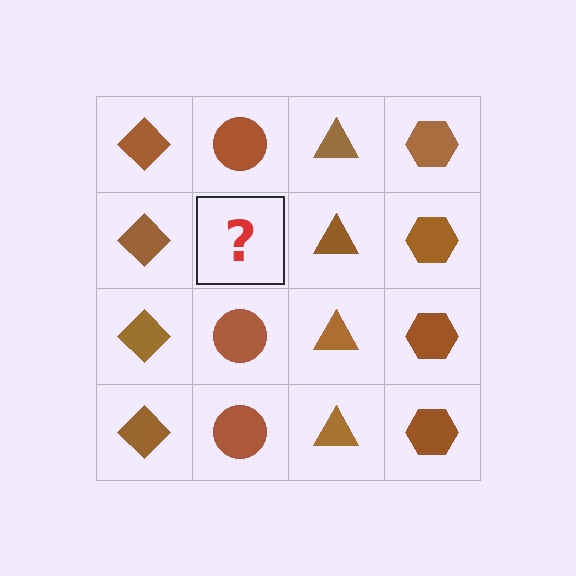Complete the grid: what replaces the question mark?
The question mark should be replaced with a brown circle.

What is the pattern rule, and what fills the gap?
The rule is that each column has a consistent shape. The gap should be filled with a brown circle.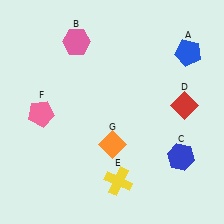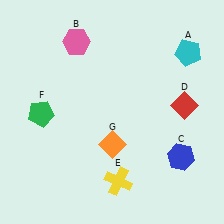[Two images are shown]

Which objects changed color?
A changed from blue to cyan. F changed from pink to green.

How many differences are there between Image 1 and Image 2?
There are 2 differences between the two images.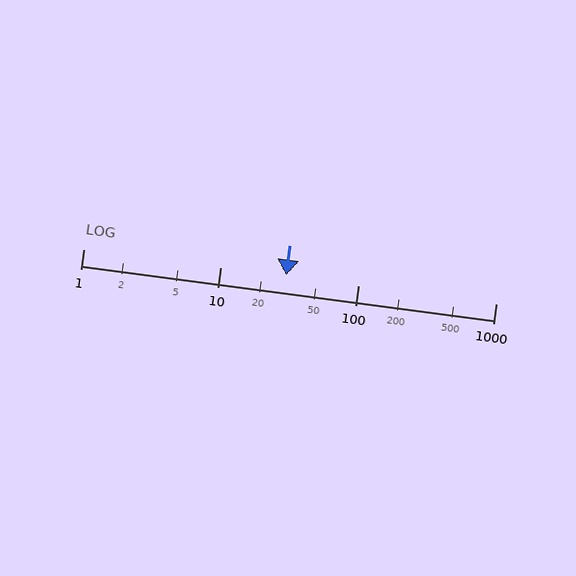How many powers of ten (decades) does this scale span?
The scale spans 3 decades, from 1 to 1000.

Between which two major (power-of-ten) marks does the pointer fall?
The pointer is between 10 and 100.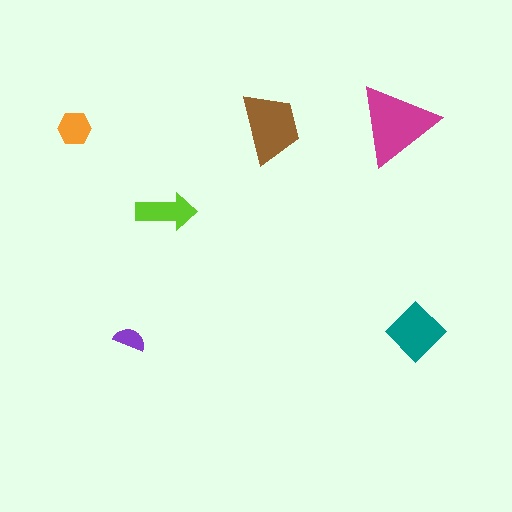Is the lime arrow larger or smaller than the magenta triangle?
Smaller.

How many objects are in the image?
There are 6 objects in the image.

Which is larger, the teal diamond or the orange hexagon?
The teal diamond.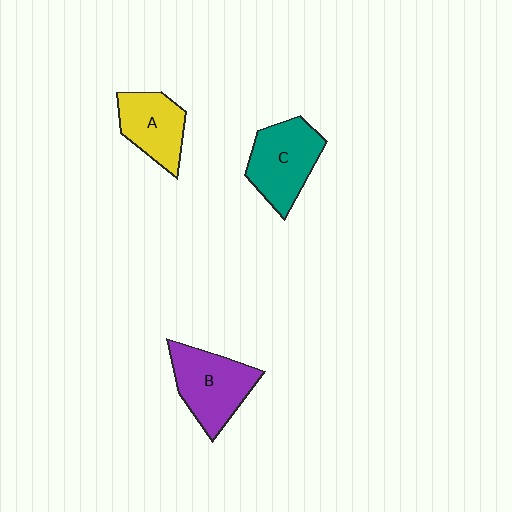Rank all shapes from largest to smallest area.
From largest to smallest: B (purple), C (teal), A (yellow).